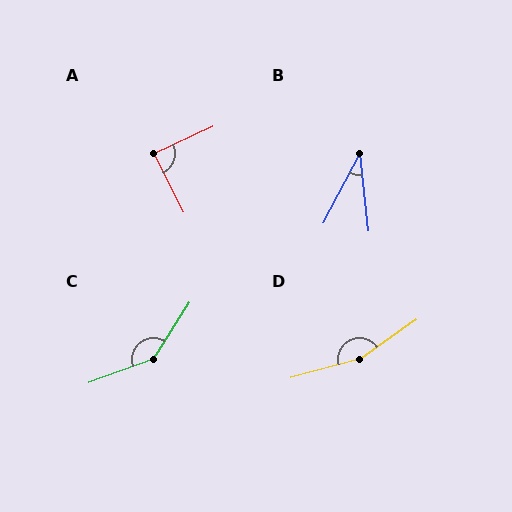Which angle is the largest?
D, at approximately 160 degrees.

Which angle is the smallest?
B, at approximately 34 degrees.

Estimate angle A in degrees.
Approximately 88 degrees.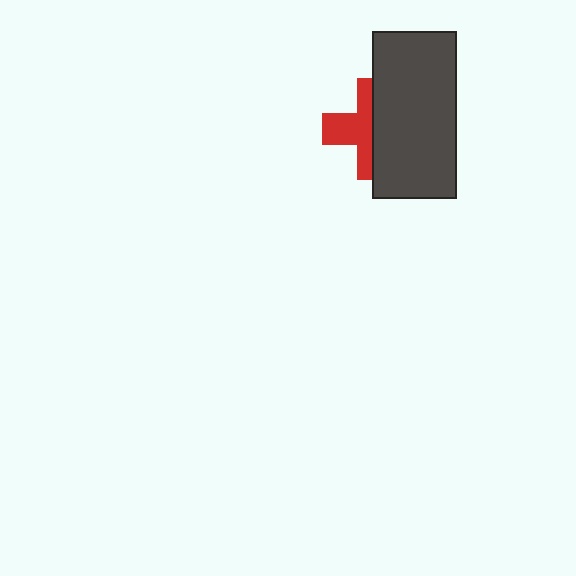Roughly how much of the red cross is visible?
About half of it is visible (roughly 47%).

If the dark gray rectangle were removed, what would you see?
You would see the complete red cross.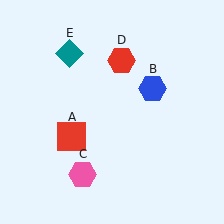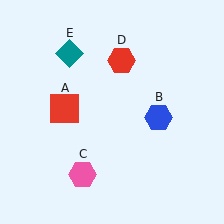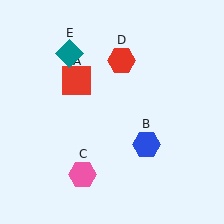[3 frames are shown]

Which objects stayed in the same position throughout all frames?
Pink hexagon (object C) and red hexagon (object D) and teal diamond (object E) remained stationary.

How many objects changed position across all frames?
2 objects changed position: red square (object A), blue hexagon (object B).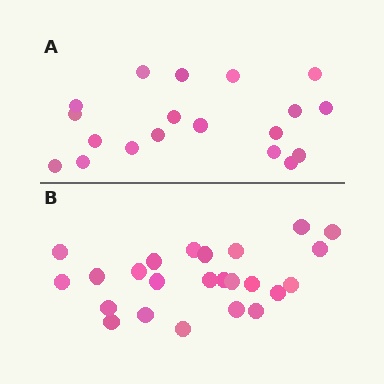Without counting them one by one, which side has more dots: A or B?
Region B (the bottom region) has more dots.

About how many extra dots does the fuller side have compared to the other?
Region B has about 5 more dots than region A.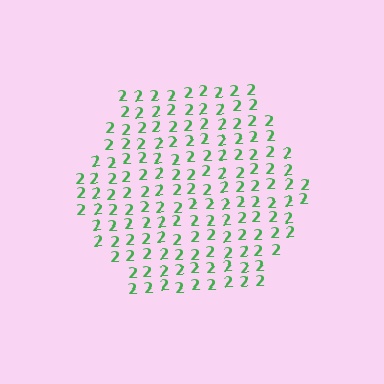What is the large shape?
The large shape is a hexagon.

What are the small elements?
The small elements are digit 2's.